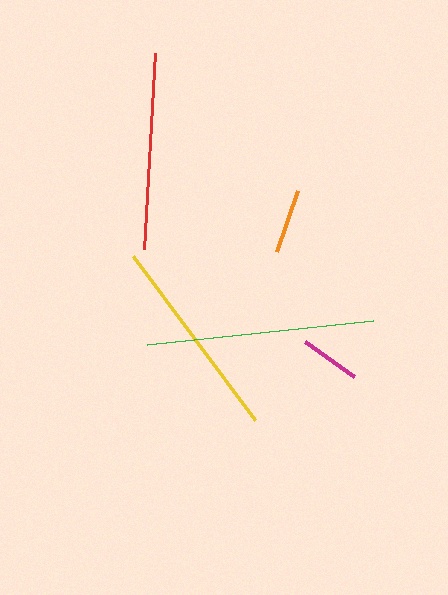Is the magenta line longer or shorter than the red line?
The red line is longer than the magenta line.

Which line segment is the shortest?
The magenta line is the shortest at approximately 60 pixels.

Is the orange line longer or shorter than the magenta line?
The orange line is longer than the magenta line.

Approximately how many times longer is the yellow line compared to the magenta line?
The yellow line is approximately 3.4 times the length of the magenta line.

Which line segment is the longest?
The green line is the longest at approximately 227 pixels.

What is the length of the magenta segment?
The magenta segment is approximately 60 pixels long.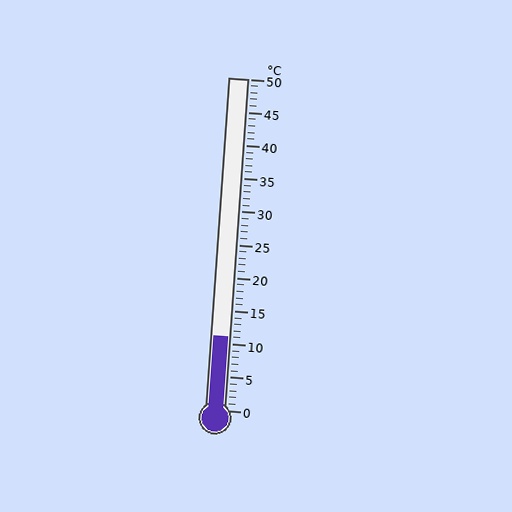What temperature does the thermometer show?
The thermometer shows approximately 11°C.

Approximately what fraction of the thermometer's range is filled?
The thermometer is filled to approximately 20% of its range.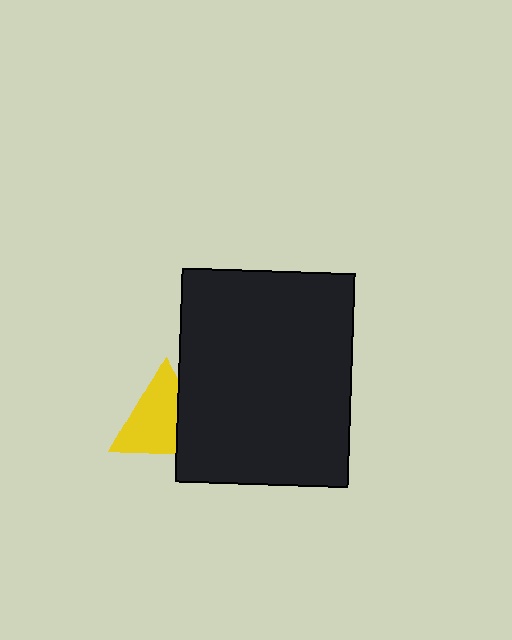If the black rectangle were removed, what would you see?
You would see the complete yellow triangle.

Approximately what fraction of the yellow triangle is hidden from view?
Roughly 31% of the yellow triangle is hidden behind the black rectangle.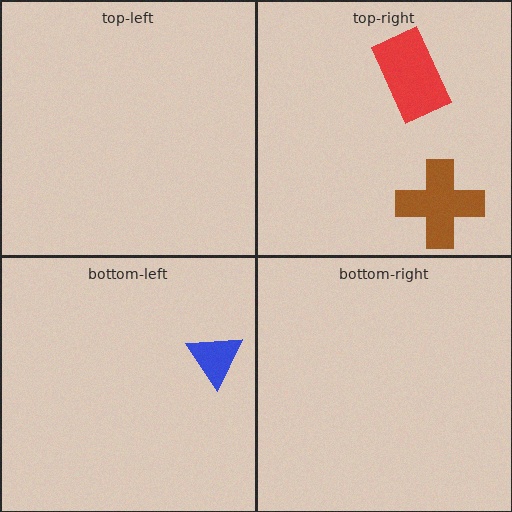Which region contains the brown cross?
The top-right region.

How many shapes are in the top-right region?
2.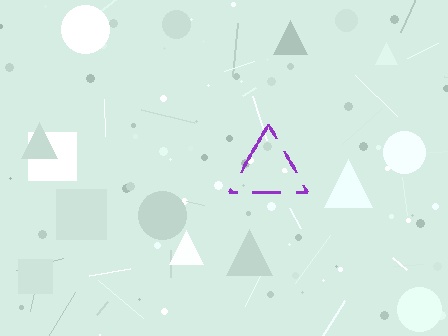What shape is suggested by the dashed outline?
The dashed outline suggests a triangle.